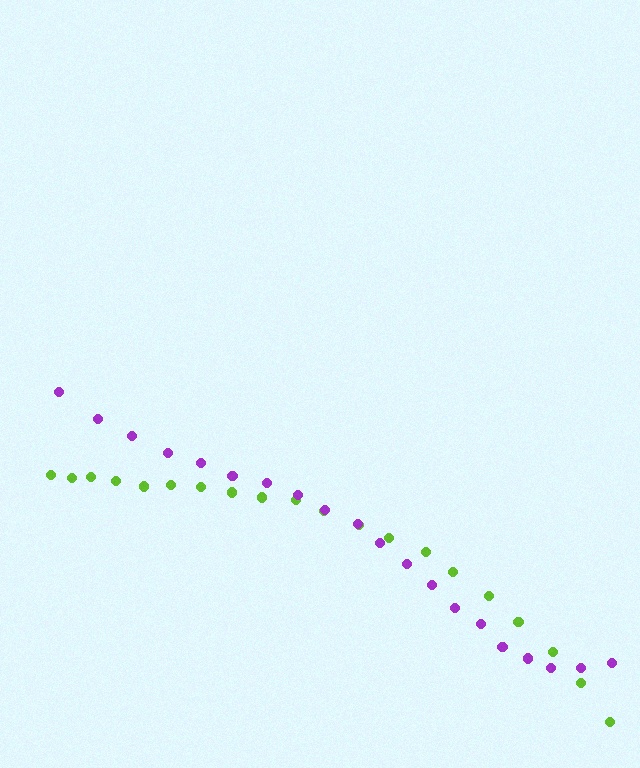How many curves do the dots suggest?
There are 2 distinct paths.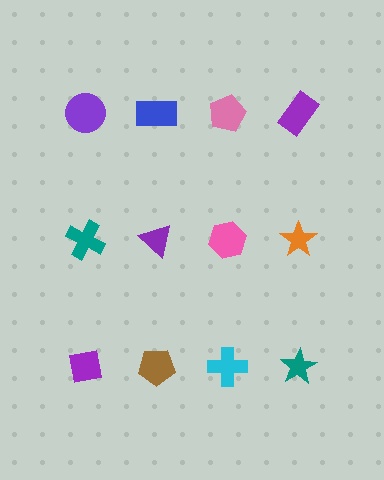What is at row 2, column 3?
A pink hexagon.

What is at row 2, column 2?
A purple triangle.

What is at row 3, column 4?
A teal star.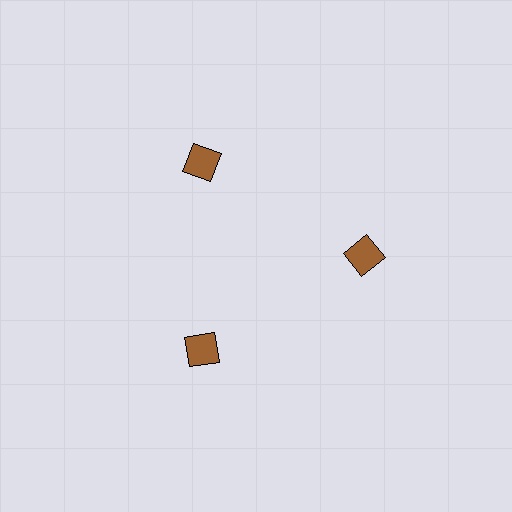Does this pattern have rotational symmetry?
Yes, this pattern has 3-fold rotational symmetry. It looks the same after rotating 120 degrees around the center.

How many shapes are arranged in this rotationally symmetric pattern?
There are 3 shapes, arranged in 3 groups of 1.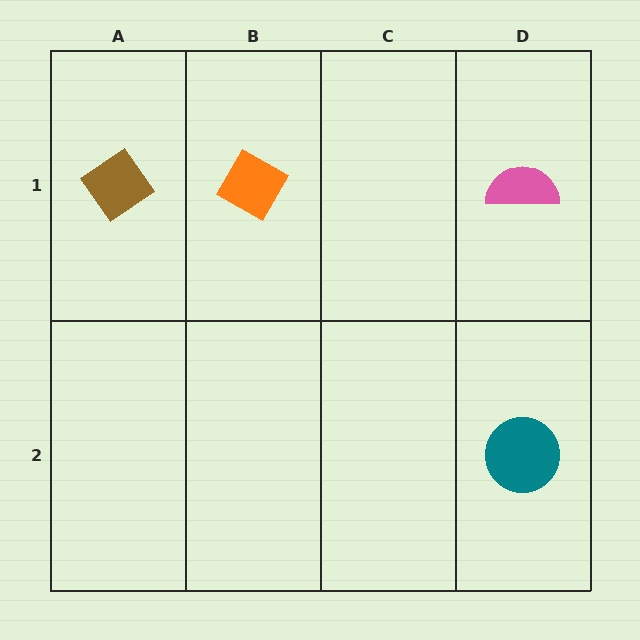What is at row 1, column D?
A pink semicircle.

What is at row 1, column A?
A brown diamond.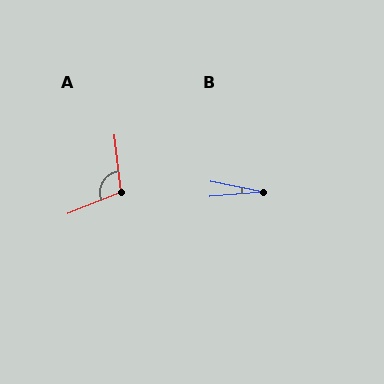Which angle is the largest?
A, at approximately 105 degrees.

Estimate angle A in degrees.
Approximately 105 degrees.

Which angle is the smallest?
B, at approximately 17 degrees.